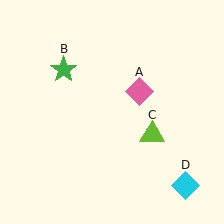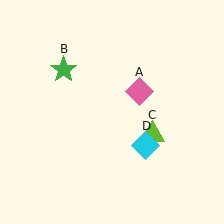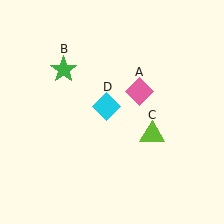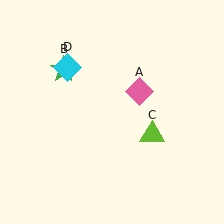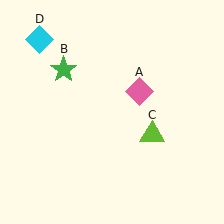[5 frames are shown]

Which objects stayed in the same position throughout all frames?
Pink diamond (object A) and green star (object B) and lime triangle (object C) remained stationary.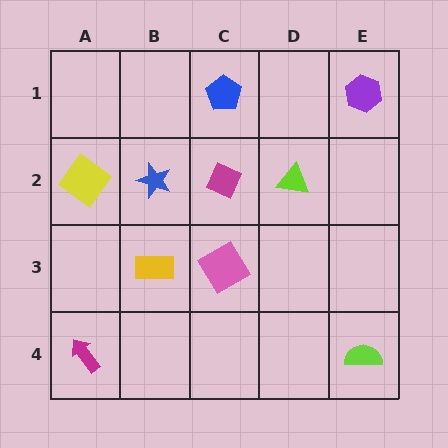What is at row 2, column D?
A lime triangle.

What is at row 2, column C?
A magenta diamond.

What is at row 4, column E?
A lime semicircle.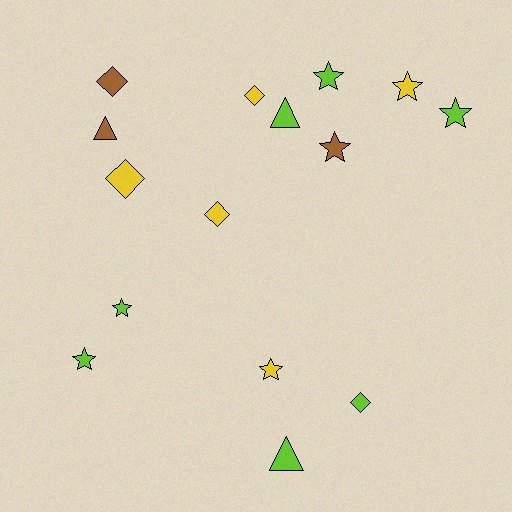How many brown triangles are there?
There is 1 brown triangle.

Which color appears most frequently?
Lime, with 7 objects.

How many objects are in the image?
There are 15 objects.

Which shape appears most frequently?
Star, with 7 objects.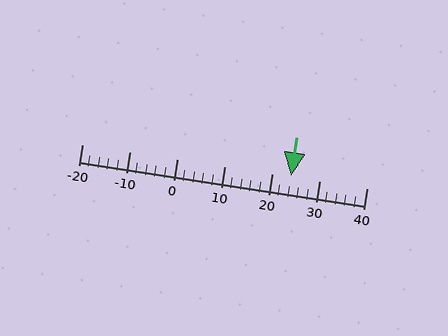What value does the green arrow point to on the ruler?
The green arrow points to approximately 24.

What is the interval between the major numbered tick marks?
The major tick marks are spaced 10 units apart.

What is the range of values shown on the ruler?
The ruler shows values from -20 to 40.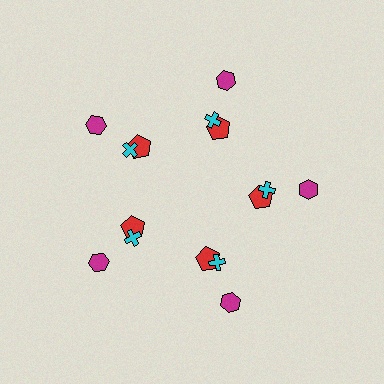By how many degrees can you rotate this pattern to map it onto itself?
The pattern maps onto itself every 72 degrees of rotation.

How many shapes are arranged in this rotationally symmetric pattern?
There are 15 shapes, arranged in 5 groups of 3.